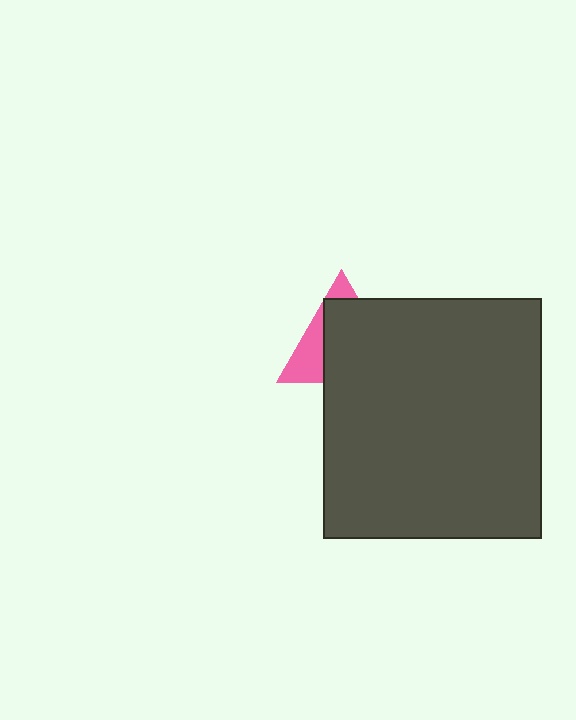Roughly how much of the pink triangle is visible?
A small part of it is visible (roughly 33%).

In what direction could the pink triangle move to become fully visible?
The pink triangle could move toward the upper-left. That would shift it out from behind the dark gray rectangle entirely.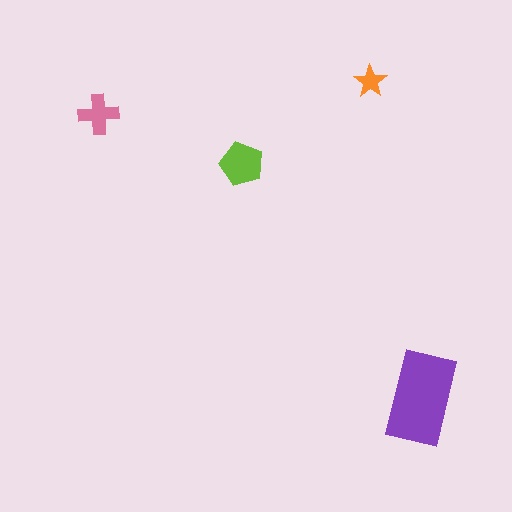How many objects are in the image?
There are 4 objects in the image.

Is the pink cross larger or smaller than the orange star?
Larger.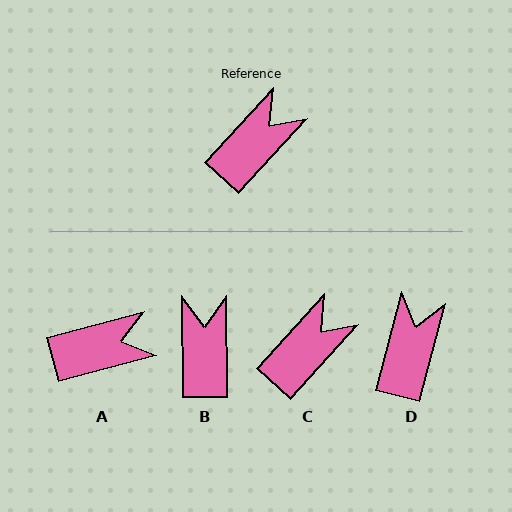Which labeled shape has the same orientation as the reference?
C.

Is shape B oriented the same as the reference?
No, it is off by about 43 degrees.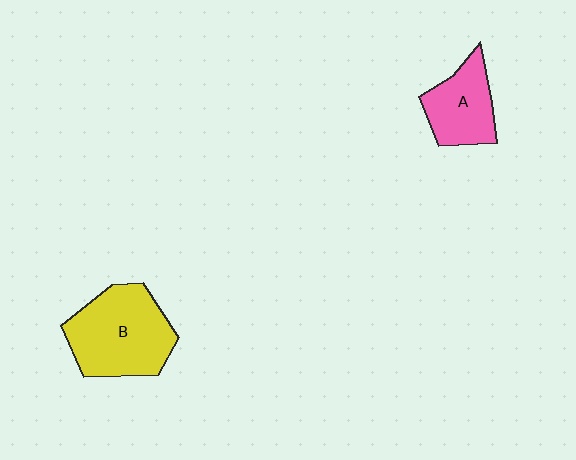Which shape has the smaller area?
Shape A (pink).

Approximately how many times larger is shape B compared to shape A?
Approximately 1.6 times.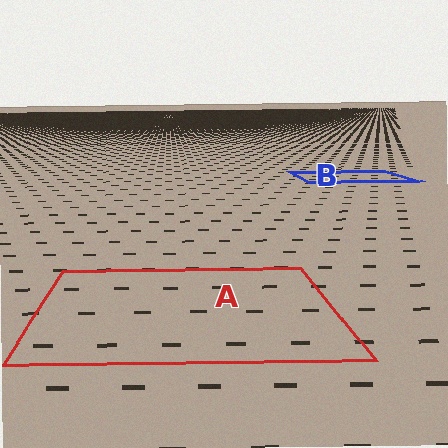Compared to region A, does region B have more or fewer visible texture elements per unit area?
Region B has more texture elements per unit area — they are packed more densely because it is farther away.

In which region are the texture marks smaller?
The texture marks are smaller in region B, because it is farther away.